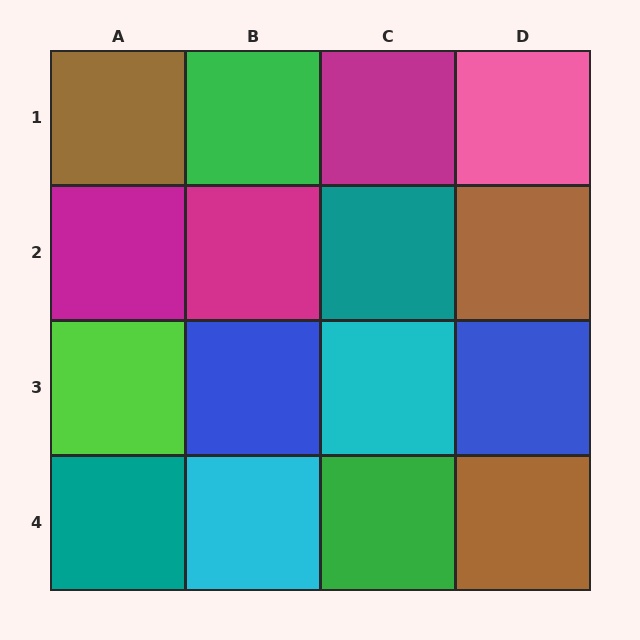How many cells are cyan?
2 cells are cyan.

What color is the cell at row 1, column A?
Brown.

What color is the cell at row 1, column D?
Pink.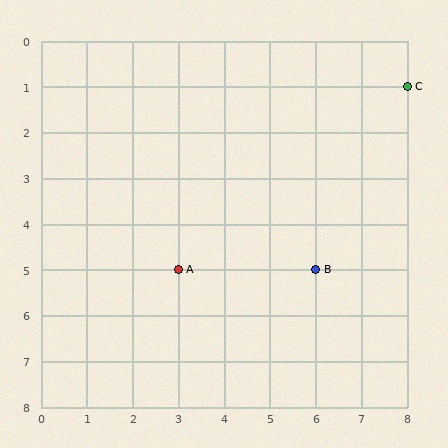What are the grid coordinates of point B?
Point B is at grid coordinates (6, 5).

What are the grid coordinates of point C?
Point C is at grid coordinates (8, 1).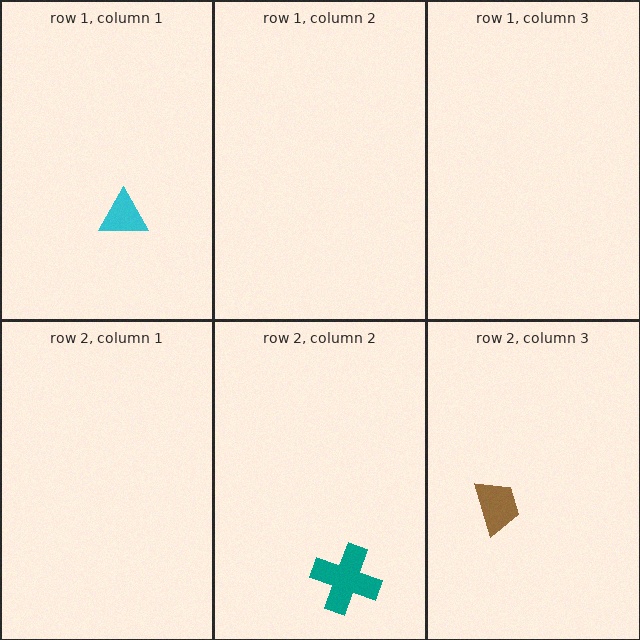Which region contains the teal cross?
The row 2, column 2 region.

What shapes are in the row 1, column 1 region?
The cyan triangle.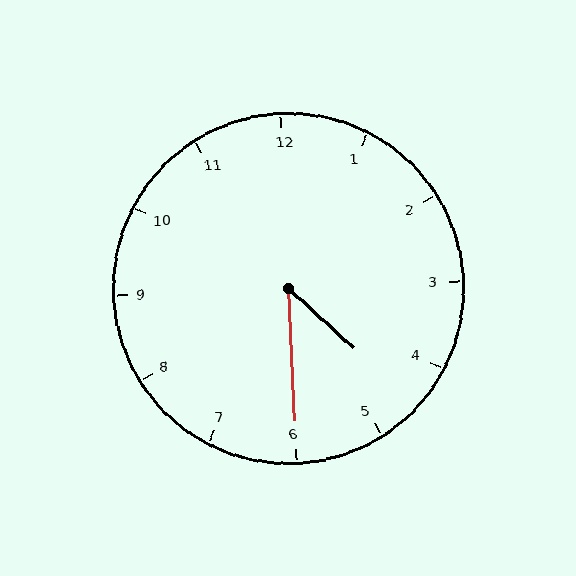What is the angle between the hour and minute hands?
Approximately 45 degrees.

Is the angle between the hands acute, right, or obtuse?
It is acute.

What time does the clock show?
4:30.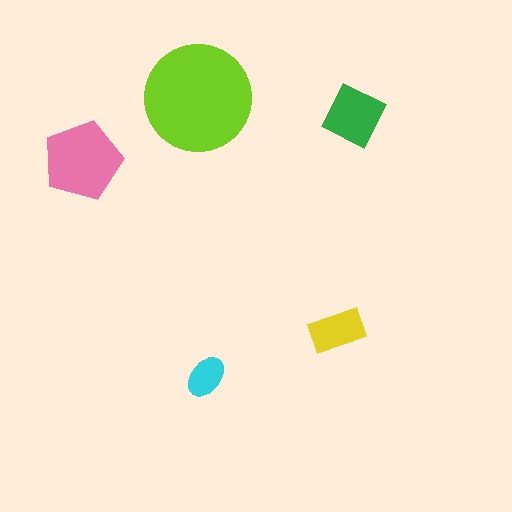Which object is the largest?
The lime circle.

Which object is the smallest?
The cyan ellipse.